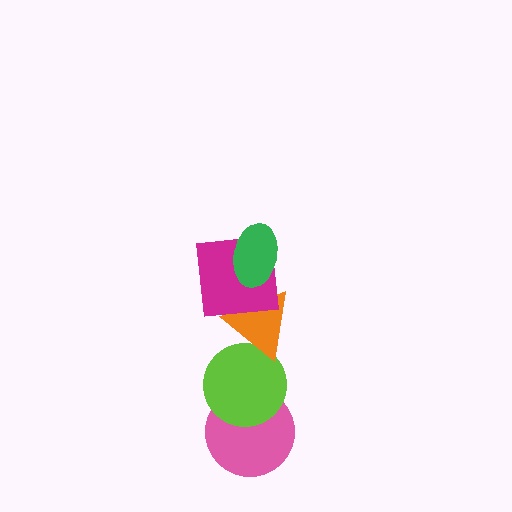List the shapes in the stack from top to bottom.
From top to bottom: the green ellipse, the magenta square, the orange triangle, the lime circle, the pink circle.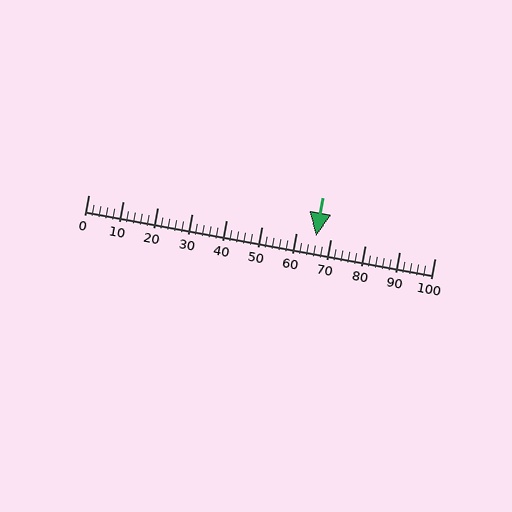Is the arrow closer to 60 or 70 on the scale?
The arrow is closer to 70.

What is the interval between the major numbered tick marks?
The major tick marks are spaced 10 units apart.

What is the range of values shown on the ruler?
The ruler shows values from 0 to 100.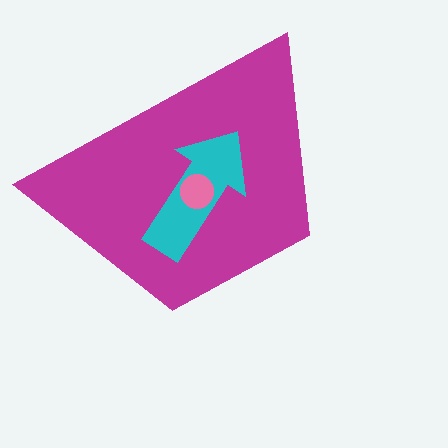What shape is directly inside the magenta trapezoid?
The cyan arrow.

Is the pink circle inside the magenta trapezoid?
Yes.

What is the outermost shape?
The magenta trapezoid.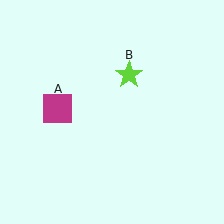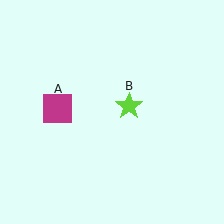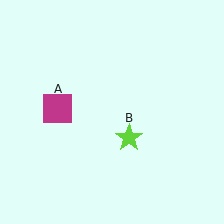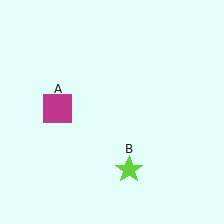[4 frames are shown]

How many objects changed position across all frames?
1 object changed position: lime star (object B).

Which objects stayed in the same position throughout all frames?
Magenta square (object A) remained stationary.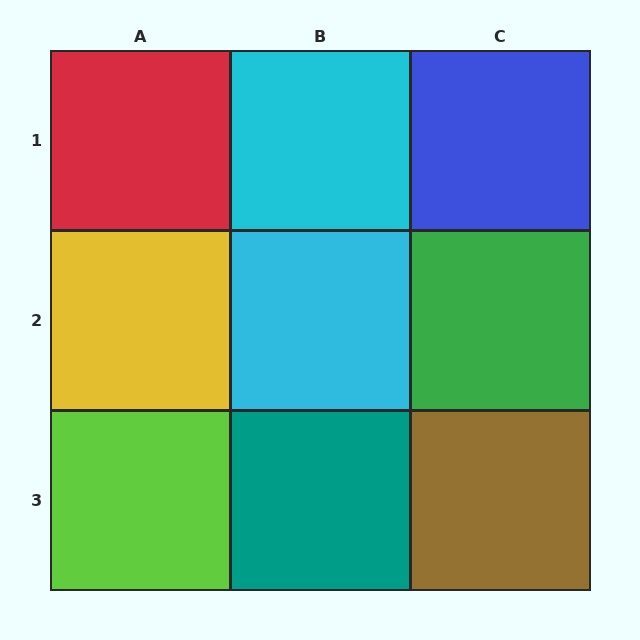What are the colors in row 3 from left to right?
Lime, teal, brown.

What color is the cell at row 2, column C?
Green.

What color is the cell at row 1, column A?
Red.